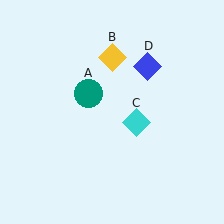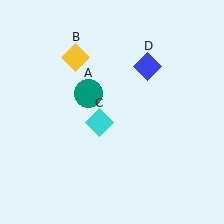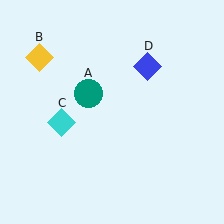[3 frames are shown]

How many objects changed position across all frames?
2 objects changed position: yellow diamond (object B), cyan diamond (object C).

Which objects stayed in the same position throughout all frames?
Teal circle (object A) and blue diamond (object D) remained stationary.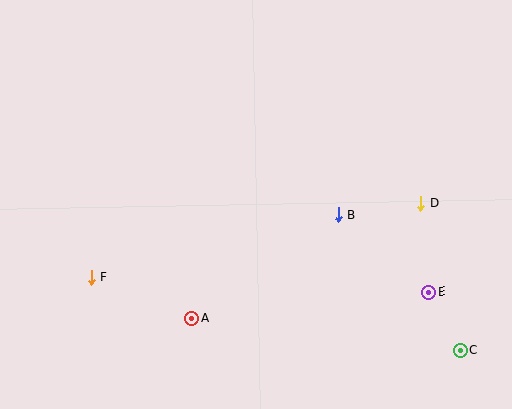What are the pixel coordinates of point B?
Point B is at (338, 215).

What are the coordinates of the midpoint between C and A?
The midpoint between C and A is at (326, 335).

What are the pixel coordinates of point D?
Point D is at (421, 203).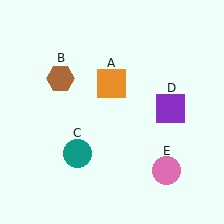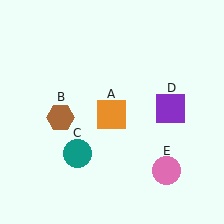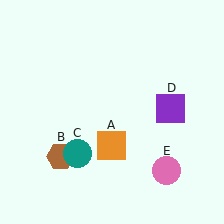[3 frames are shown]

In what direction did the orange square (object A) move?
The orange square (object A) moved down.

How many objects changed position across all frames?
2 objects changed position: orange square (object A), brown hexagon (object B).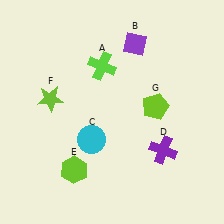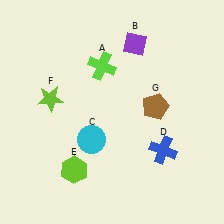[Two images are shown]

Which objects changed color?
D changed from purple to blue. G changed from lime to brown.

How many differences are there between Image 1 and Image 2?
There are 2 differences between the two images.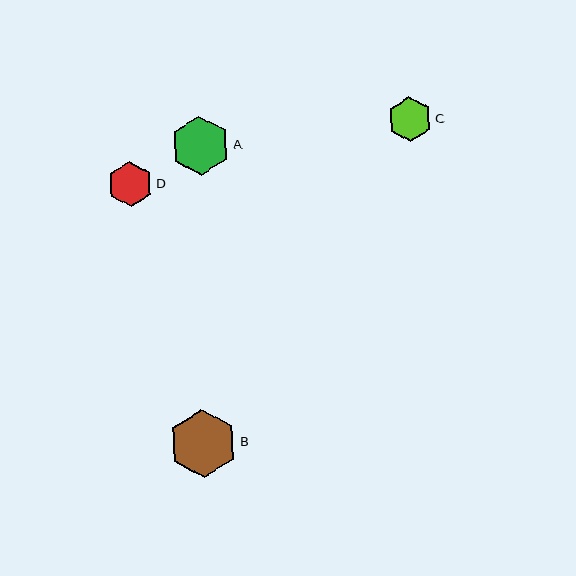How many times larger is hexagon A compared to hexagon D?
Hexagon A is approximately 1.3 times the size of hexagon D.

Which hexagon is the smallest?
Hexagon C is the smallest with a size of approximately 44 pixels.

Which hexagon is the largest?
Hexagon B is the largest with a size of approximately 68 pixels.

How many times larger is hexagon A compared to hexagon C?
Hexagon A is approximately 1.3 times the size of hexagon C.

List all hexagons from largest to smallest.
From largest to smallest: B, A, D, C.